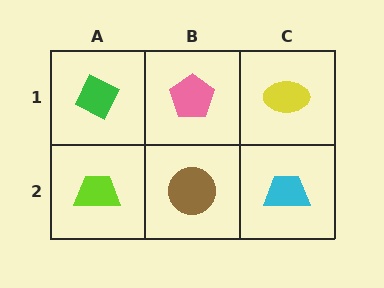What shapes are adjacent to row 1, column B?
A brown circle (row 2, column B), a green diamond (row 1, column A), a yellow ellipse (row 1, column C).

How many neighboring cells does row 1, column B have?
3.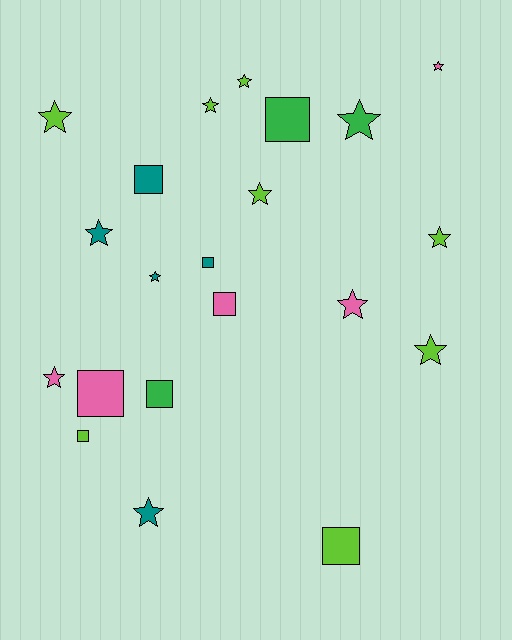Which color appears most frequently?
Lime, with 8 objects.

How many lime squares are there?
There are 2 lime squares.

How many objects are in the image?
There are 21 objects.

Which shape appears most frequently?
Star, with 13 objects.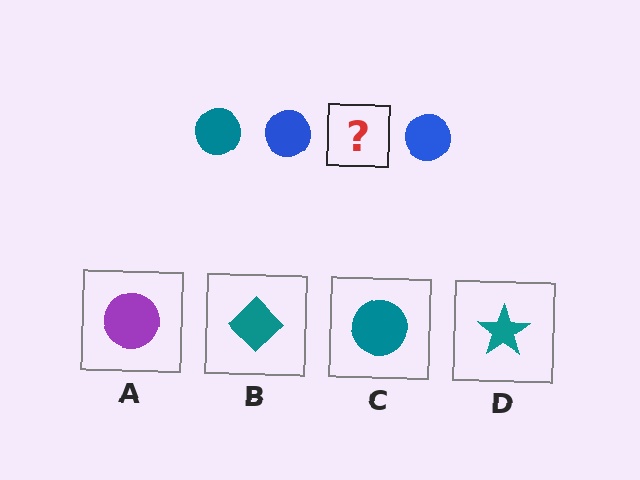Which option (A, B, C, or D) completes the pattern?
C.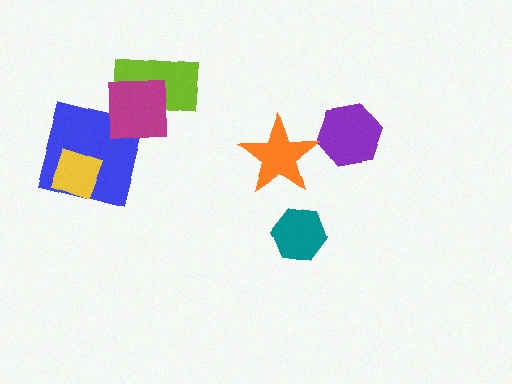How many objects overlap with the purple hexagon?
0 objects overlap with the purple hexagon.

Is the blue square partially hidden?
Yes, it is partially covered by another shape.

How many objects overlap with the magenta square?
2 objects overlap with the magenta square.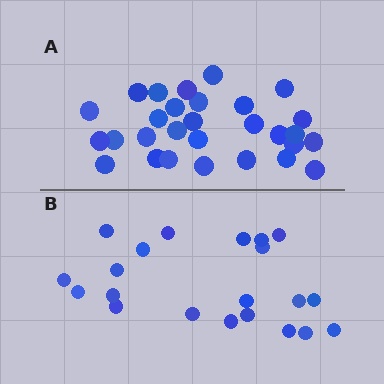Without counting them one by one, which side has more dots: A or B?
Region A (the top region) has more dots.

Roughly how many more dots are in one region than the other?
Region A has roughly 8 or so more dots than region B.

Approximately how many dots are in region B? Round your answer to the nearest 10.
About 20 dots. (The exact count is 21, which rounds to 20.)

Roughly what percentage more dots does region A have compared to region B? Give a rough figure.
About 40% more.